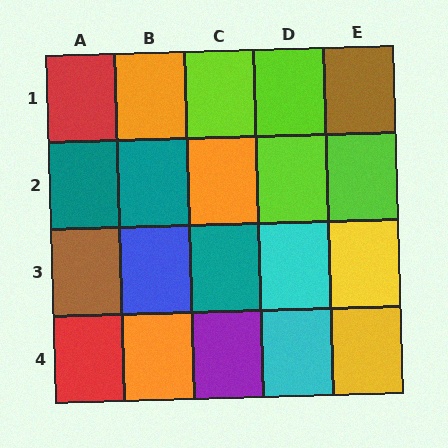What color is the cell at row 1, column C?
Lime.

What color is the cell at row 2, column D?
Lime.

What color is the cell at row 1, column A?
Red.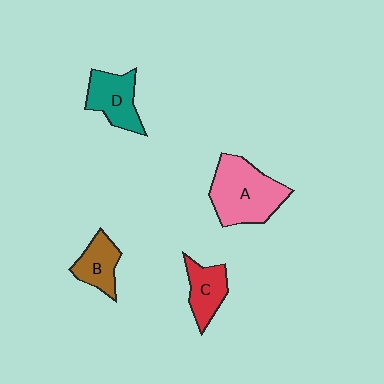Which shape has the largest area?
Shape A (pink).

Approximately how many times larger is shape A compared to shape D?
Approximately 1.6 times.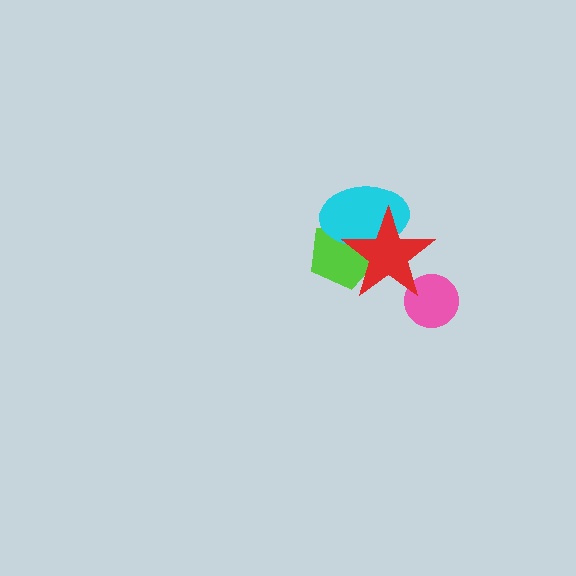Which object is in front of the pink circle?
The red star is in front of the pink circle.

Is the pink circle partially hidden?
Yes, it is partially covered by another shape.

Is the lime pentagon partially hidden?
Yes, it is partially covered by another shape.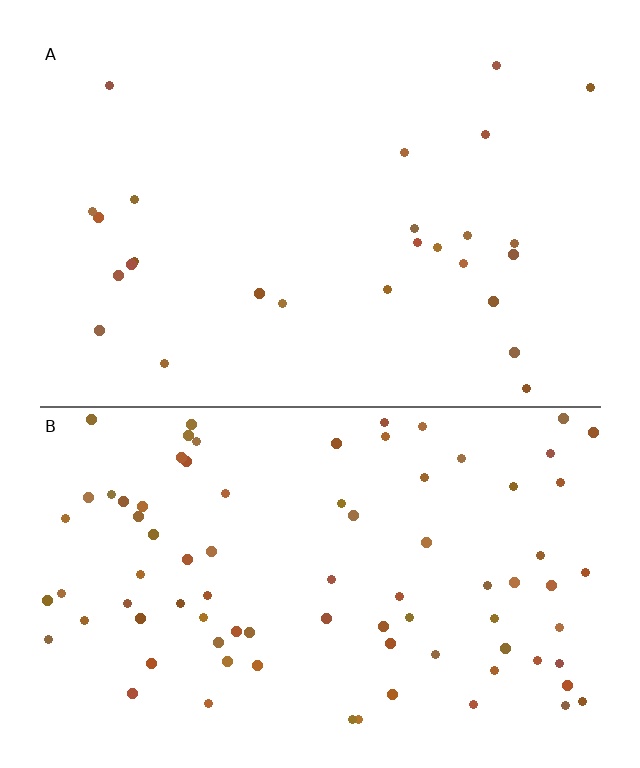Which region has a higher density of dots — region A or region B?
B (the bottom).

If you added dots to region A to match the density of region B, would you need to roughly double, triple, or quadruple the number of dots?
Approximately triple.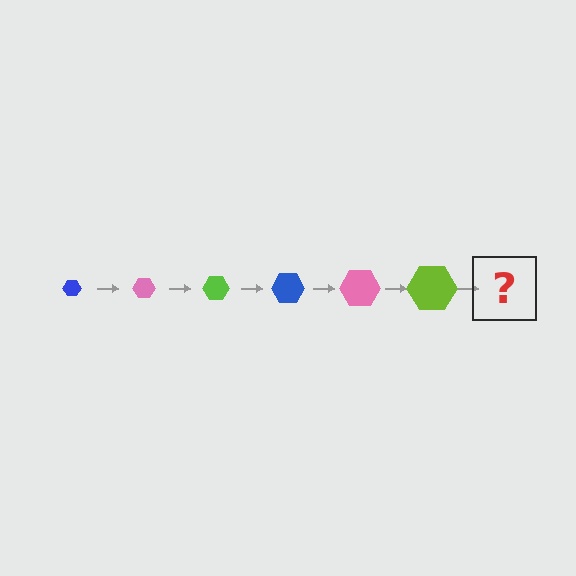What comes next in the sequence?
The next element should be a blue hexagon, larger than the previous one.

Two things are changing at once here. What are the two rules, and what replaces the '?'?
The two rules are that the hexagon grows larger each step and the color cycles through blue, pink, and lime. The '?' should be a blue hexagon, larger than the previous one.